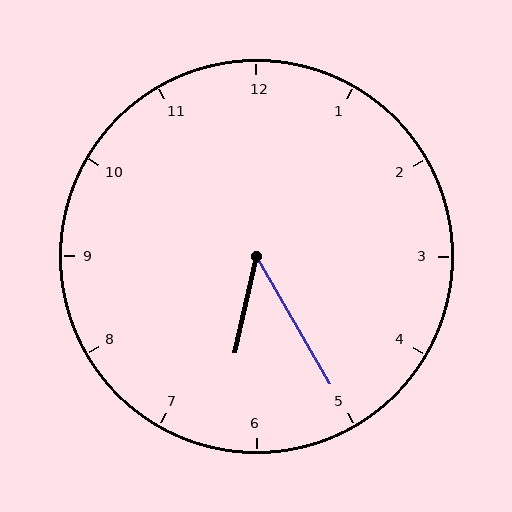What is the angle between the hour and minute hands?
Approximately 42 degrees.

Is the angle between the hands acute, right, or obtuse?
It is acute.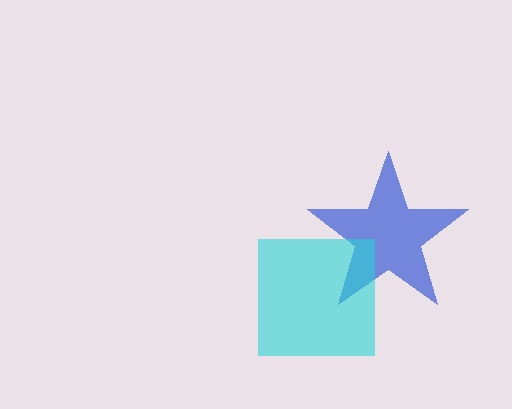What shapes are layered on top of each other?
The layered shapes are: a blue star, a cyan square.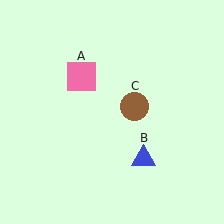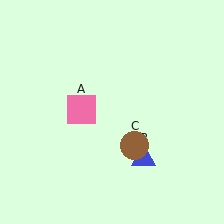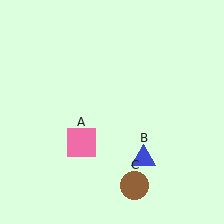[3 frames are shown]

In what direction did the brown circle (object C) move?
The brown circle (object C) moved down.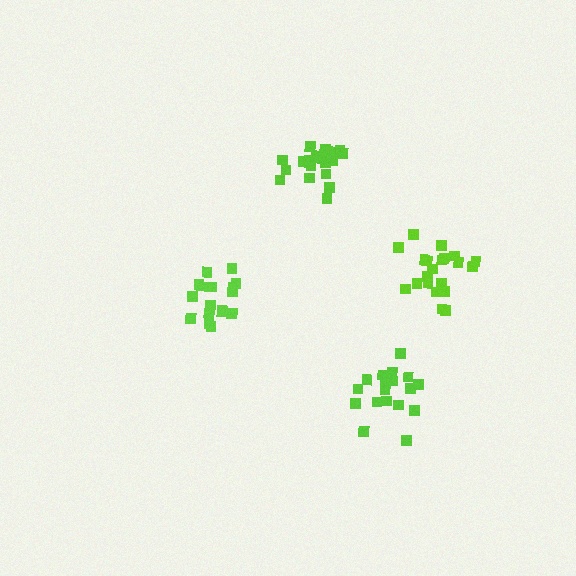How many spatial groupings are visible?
There are 4 spatial groupings.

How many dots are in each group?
Group 1: 18 dots, Group 2: 17 dots, Group 3: 21 dots, Group 4: 21 dots (77 total).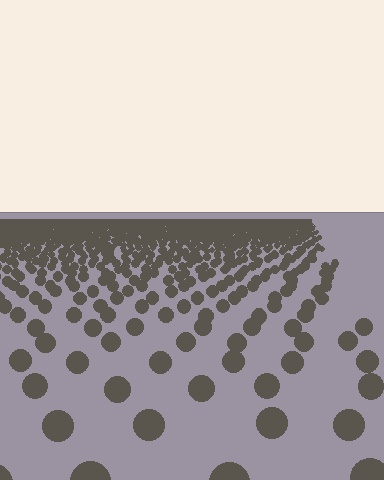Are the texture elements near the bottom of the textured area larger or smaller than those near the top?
Larger. Near the bottom, elements are closer to the viewer and appear at a bigger on-screen size.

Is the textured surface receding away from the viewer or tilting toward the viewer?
The surface is receding away from the viewer. Texture elements get smaller and denser toward the top.